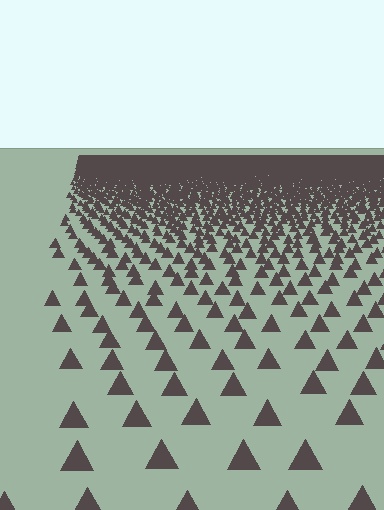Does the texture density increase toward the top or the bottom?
Density increases toward the top.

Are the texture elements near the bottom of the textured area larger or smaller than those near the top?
Larger. Near the bottom, elements are closer to the viewer and appear at a bigger on-screen size.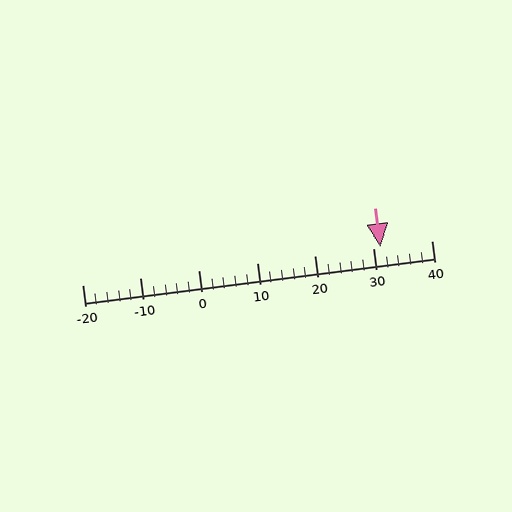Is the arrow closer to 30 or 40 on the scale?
The arrow is closer to 30.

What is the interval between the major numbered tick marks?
The major tick marks are spaced 10 units apart.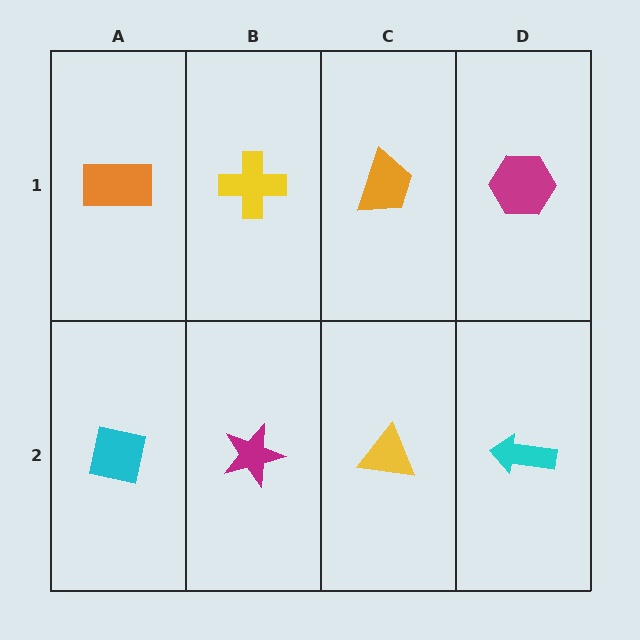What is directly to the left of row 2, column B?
A cyan square.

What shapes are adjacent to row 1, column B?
A magenta star (row 2, column B), an orange rectangle (row 1, column A), an orange trapezoid (row 1, column C).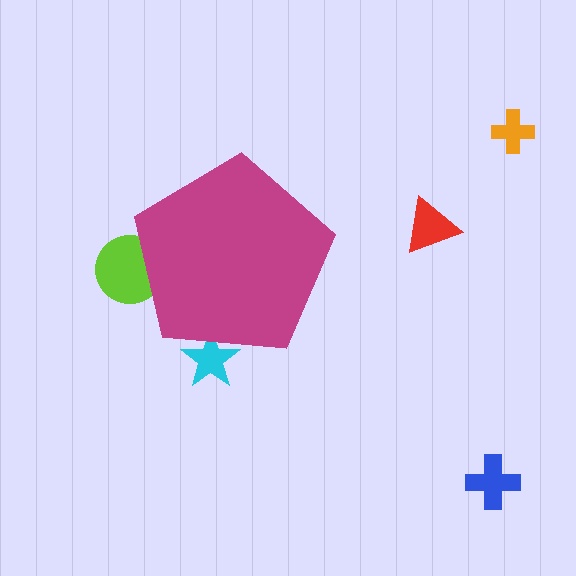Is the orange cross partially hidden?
No, the orange cross is fully visible.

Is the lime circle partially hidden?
Yes, the lime circle is partially hidden behind the magenta pentagon.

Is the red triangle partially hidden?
No, the red triangle is fully visible.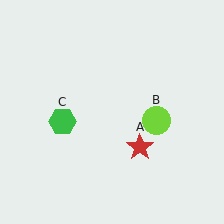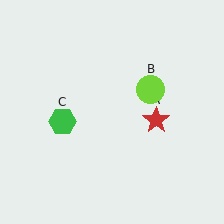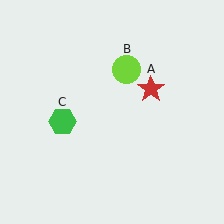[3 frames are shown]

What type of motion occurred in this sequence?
The red star (object A), lime circle (object B) rotated counterclockwise around the center of the scene.